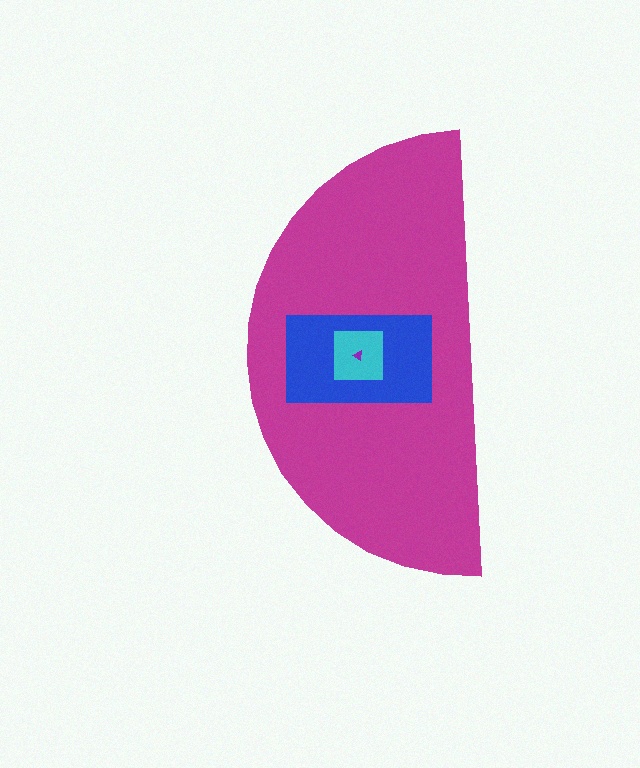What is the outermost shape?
The magenta semicircle.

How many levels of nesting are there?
4.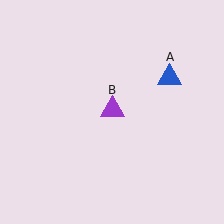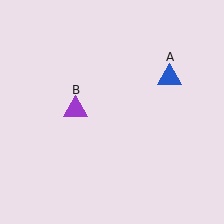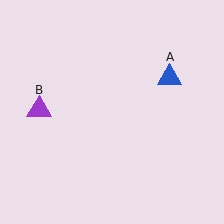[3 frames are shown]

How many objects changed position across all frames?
1 object changed position: purple triangle (object B).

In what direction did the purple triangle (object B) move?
The purple triangle (object B) moved left.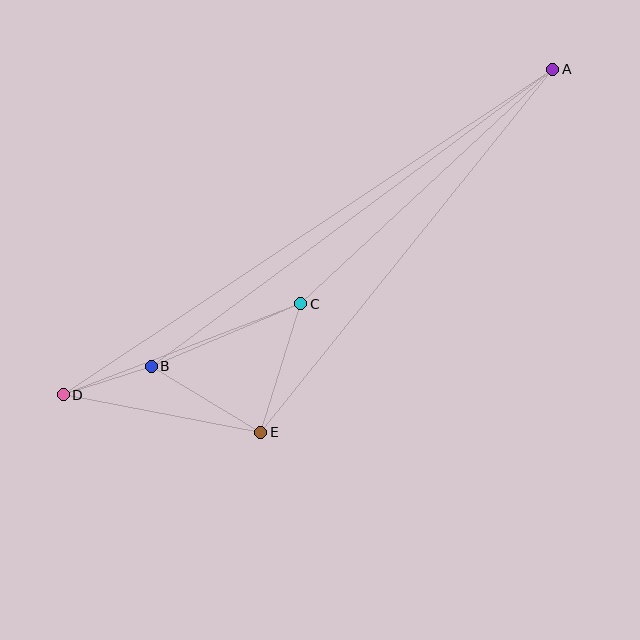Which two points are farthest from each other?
Points A and D are farthest from each other.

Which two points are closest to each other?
Points B and D are closest to each other.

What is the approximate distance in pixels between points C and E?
The distance between C and E is approximately 135 pixels.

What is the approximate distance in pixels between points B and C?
The distance between B and C is approximately 162 pixels.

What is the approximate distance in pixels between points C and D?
The distance between C and D is approximately 254 pixels.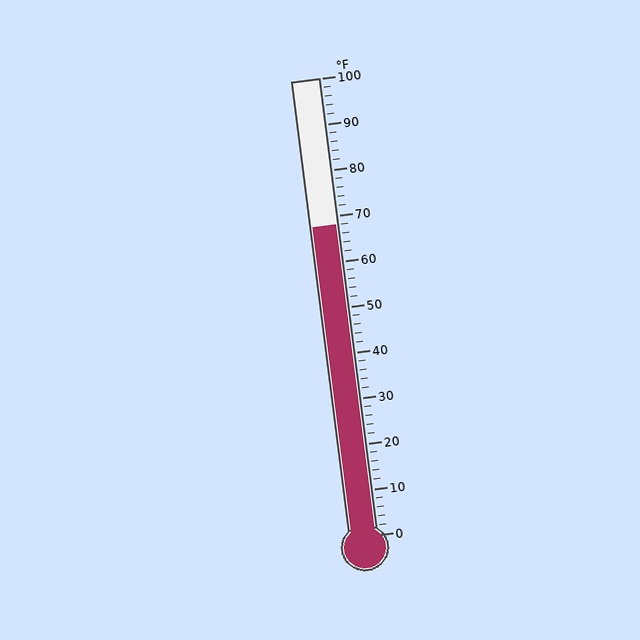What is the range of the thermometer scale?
The thermometer scale ranges from 0°F to 100°F.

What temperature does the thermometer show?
The thermometer shows approximately 68°F.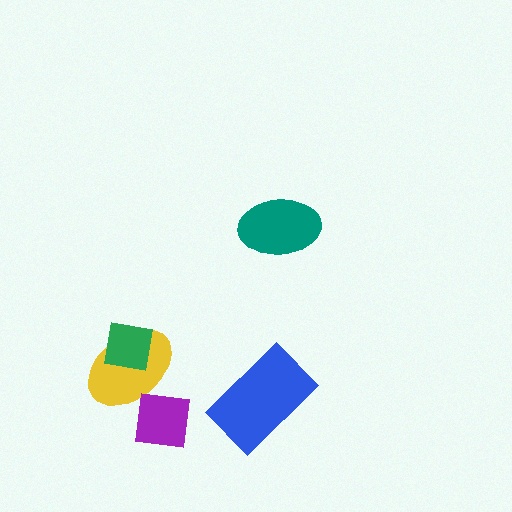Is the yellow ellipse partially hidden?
Yes, it is partially covered by another shape.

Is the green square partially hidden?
No, no other shape covers it.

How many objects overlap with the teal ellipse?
0 objects overlap with the teal ellipse.